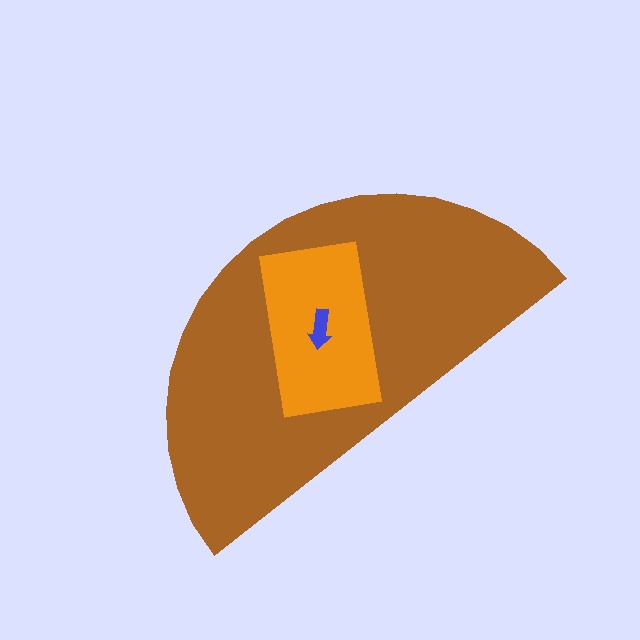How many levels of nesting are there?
3.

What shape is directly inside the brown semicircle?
The orange rectangle.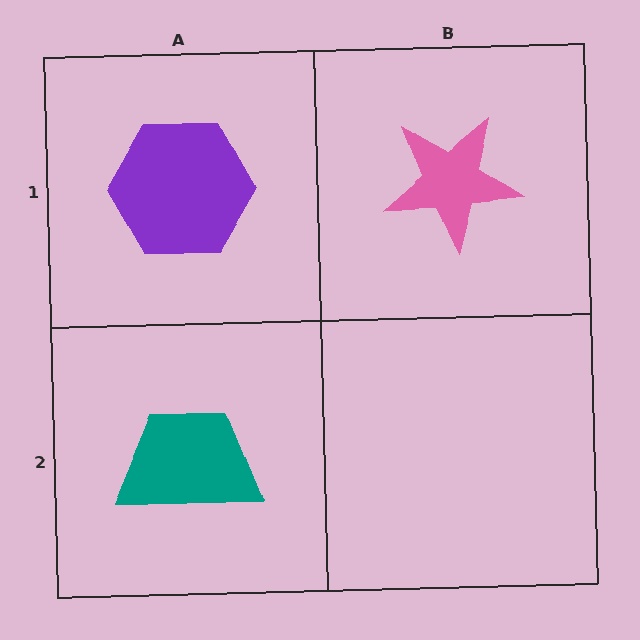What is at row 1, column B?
A pink star.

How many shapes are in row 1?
2 shapes.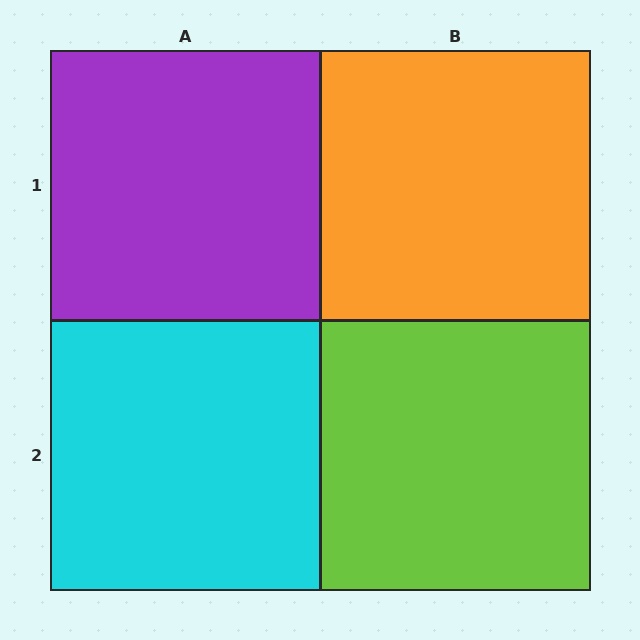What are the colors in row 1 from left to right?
Purple, orange.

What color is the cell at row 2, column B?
Lime.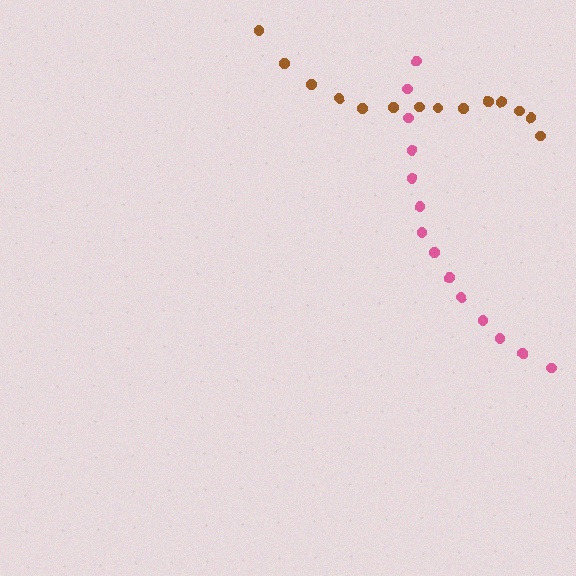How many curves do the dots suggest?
There are 2 distinct paths.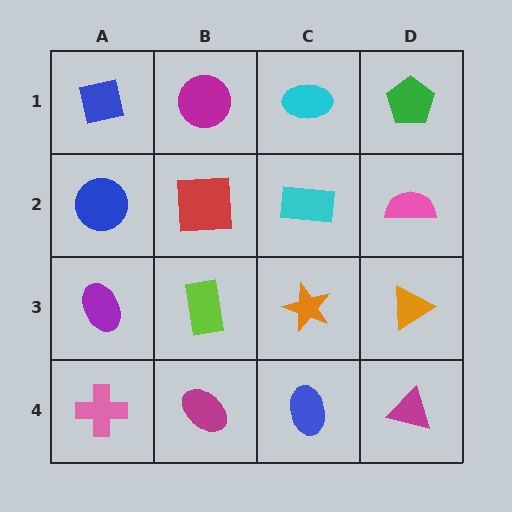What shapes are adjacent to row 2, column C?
A cyan ellipse (row 1, column C), an orange star (row 3, column C), a red square (row 2, column B), a pink semicircle (row 2, column D).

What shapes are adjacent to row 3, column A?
A blue circle (row 2, column A), a pink cross (row 4, column A), a lime rectangle (row 3, column B).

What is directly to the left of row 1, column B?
A blue square.